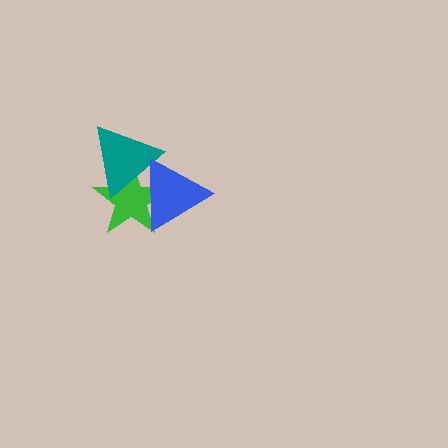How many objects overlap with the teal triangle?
2 objects overlap with the teal triangle.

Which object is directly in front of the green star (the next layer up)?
The teal triangle is directly in front of the green star.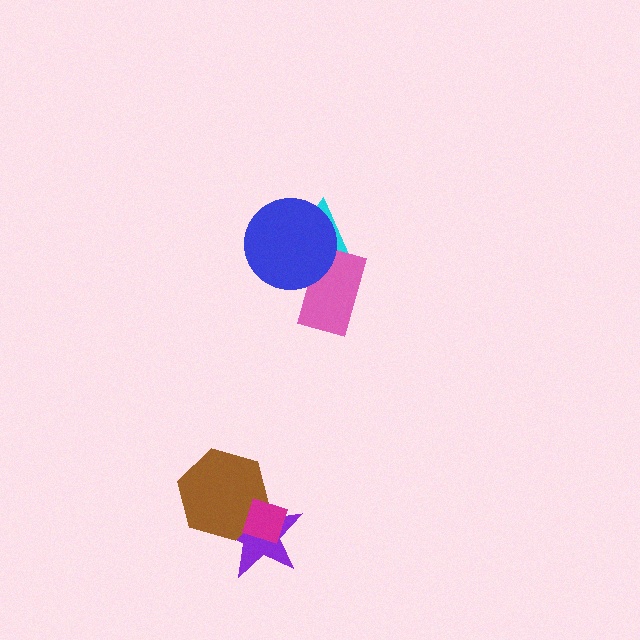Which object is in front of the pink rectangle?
The blue circle is in front of the pink rectangle.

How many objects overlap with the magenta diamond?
2 objects overlap with the magenta diamond.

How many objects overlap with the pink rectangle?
2 objects overlap with the pink rectangle.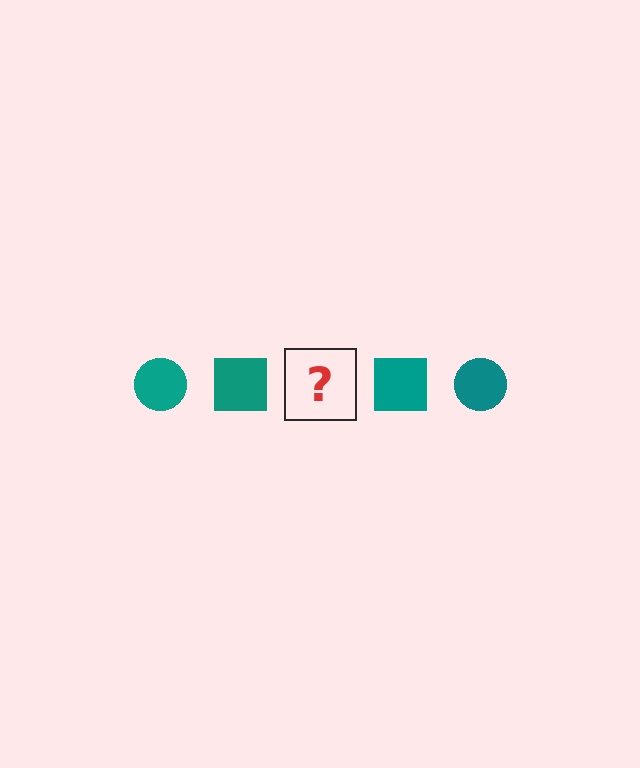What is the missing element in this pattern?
The missing element is a teal circle.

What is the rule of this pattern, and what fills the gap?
The rule is that the pattern cycles through circle, square shapes in teal. The gap should be filled with a teal circle.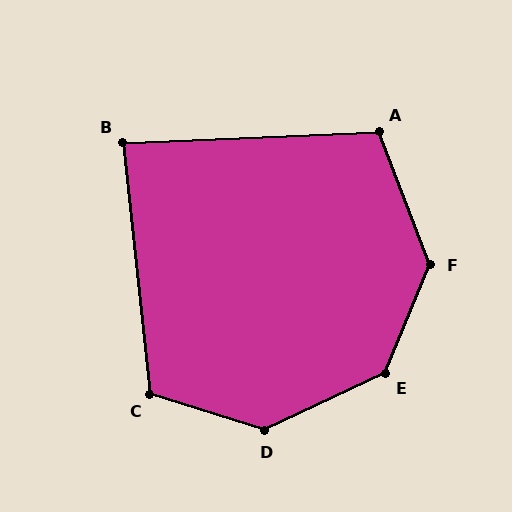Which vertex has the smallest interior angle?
B, at approximately 86 degrees.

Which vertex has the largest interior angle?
E, at approximately 138 degrees.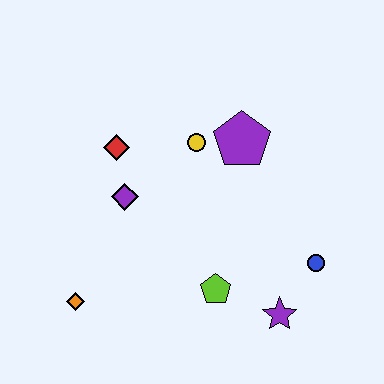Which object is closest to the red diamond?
The purple diamond is closest to the red diamond.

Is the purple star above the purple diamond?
No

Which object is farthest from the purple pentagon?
The orange diamond is farthest from the purple pentagon.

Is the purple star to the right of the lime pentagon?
Yes